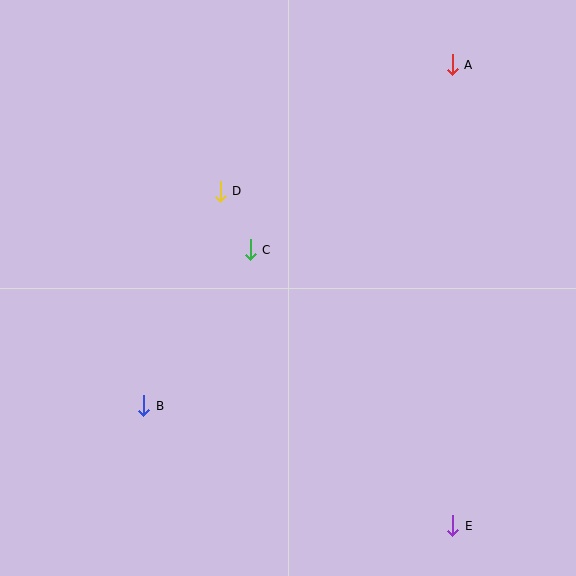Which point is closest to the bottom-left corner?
Point B is closest to the bottom-left corner.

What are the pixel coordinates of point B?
Point B is at (144, 406).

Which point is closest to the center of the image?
Point C at (250, 250) is closest to the center.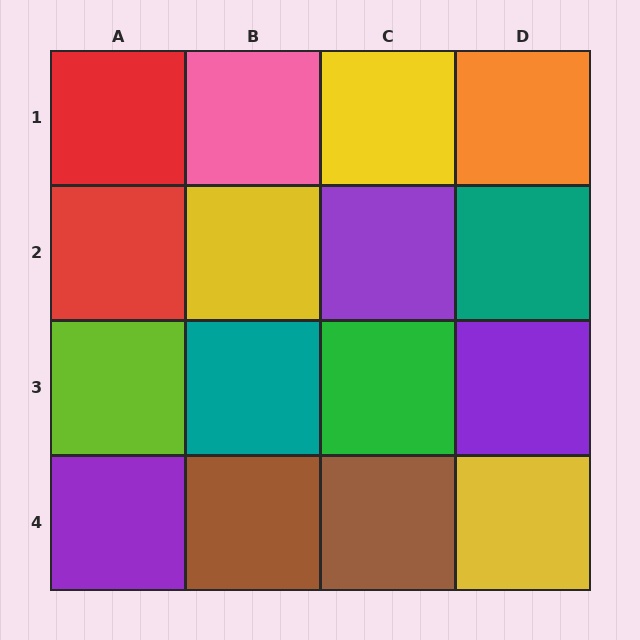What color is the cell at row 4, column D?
Yellow.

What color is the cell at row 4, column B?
Brown.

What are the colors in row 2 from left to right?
Red, yellow, purple, teal.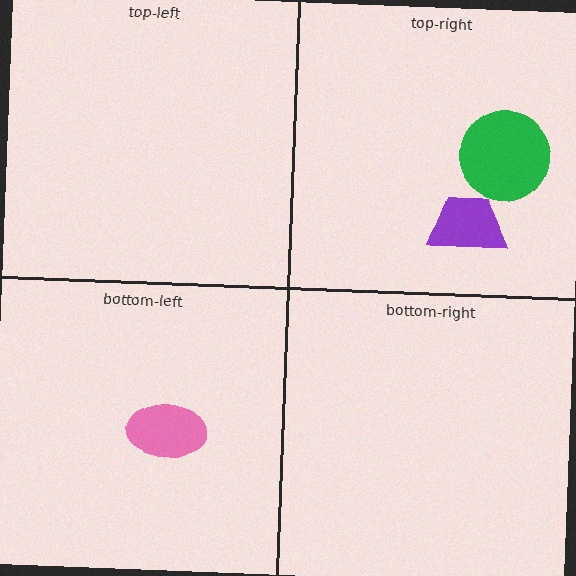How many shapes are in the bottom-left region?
1.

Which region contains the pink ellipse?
The bottom-left region.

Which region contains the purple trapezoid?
The top-right region.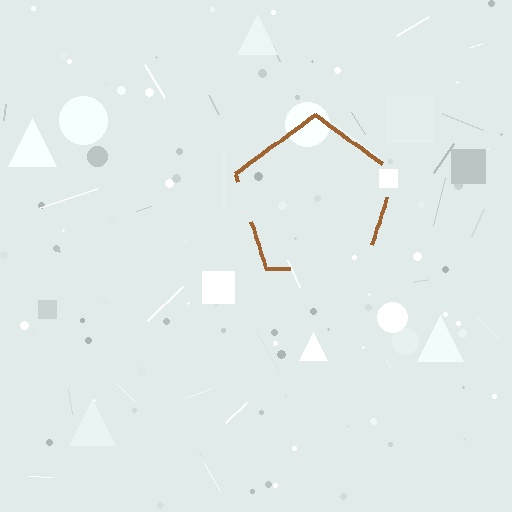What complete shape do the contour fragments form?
The contour fragments form a pentagon.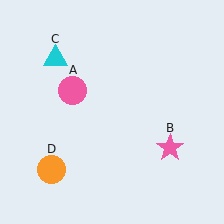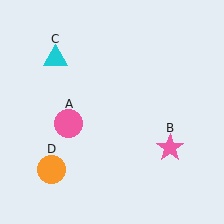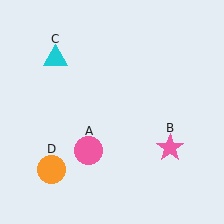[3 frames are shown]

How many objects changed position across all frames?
1 object changed position: pink circle (object A).